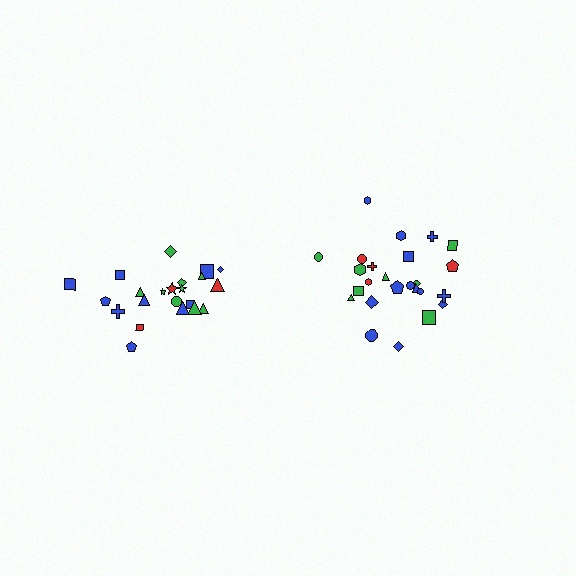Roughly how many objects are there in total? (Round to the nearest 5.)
Roughly 45 objects in total.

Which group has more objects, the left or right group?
The right group.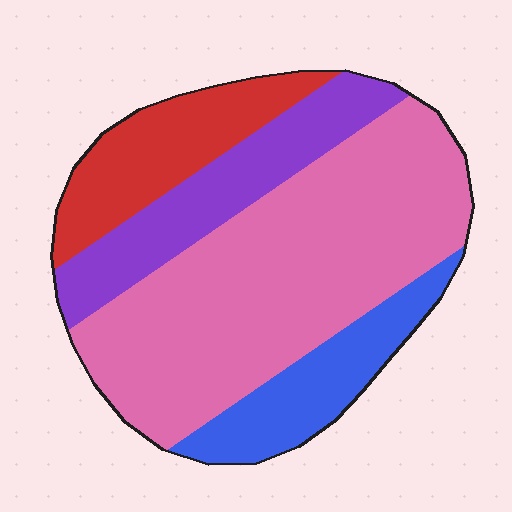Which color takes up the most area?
Pink, at roughly 50%.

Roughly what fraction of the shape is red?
Red covers around 15% of the shape.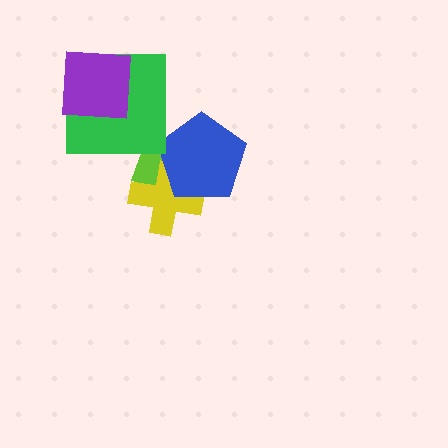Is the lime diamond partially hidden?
Yes, it is partially covered by another shape.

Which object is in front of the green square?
The purple square is in front of the green square.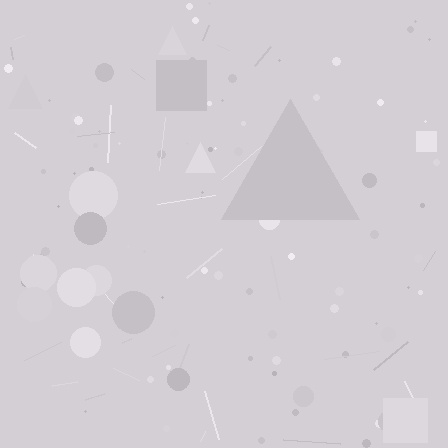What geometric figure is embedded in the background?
A triangle is embedded in the background.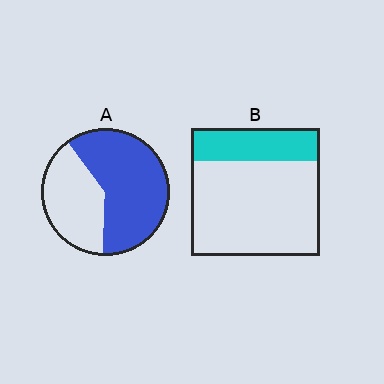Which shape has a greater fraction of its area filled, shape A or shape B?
Shape A.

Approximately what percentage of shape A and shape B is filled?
A is approximately 60% and B is approximately 25%.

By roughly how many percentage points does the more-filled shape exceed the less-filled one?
By roughly 35 percentage points (A over B).